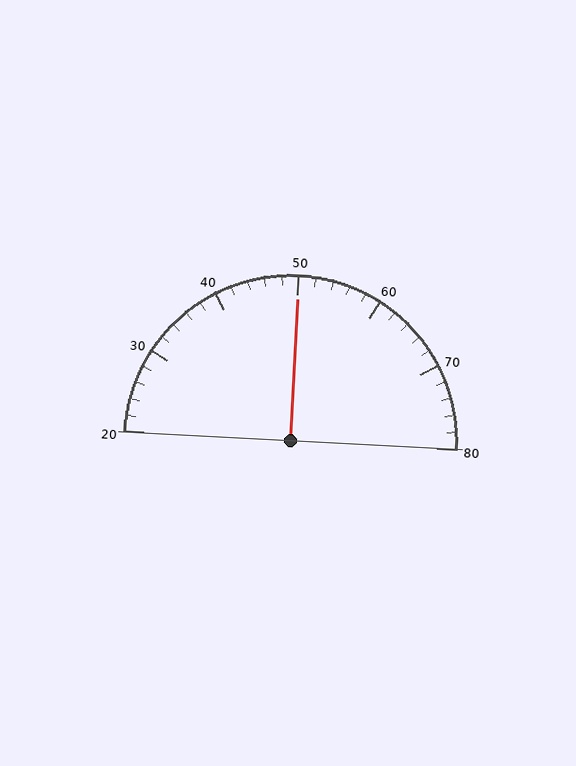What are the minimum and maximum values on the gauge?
The gauge ranges from 20 to 80.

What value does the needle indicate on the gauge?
The needle indicates approximately 50.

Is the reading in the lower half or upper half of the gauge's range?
The reading is in the upper half of the range (20 to 80).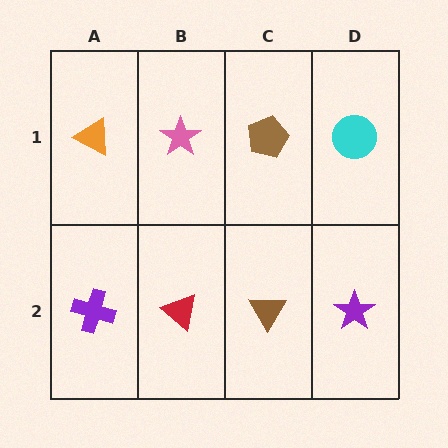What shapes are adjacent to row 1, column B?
A red triangle (row 2, column B), an orange triangle (row 1, column A), a brown pentagon (row 1, column C).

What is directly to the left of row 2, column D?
A brown triangle.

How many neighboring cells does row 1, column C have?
3.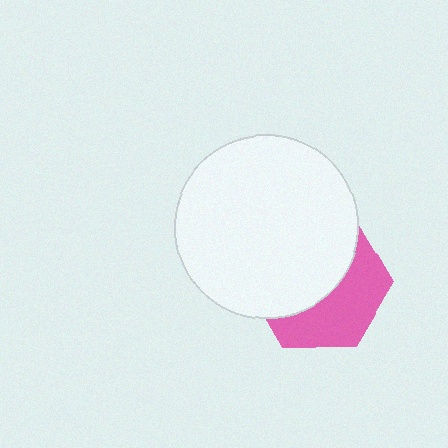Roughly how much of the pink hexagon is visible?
A small part of it is visible (roughly 44%).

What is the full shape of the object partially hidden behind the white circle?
The partially hidden object is a pink hexagon.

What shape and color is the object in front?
The object in front is a white circle.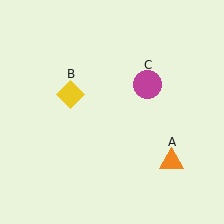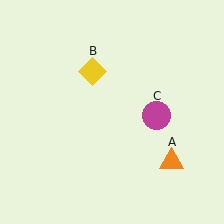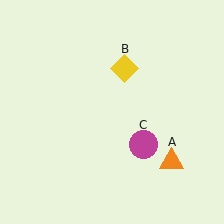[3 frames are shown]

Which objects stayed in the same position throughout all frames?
Orange triangle (object A) remained stationary.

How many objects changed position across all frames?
2 objects changed position: yellow diamond (object B), magenta circle (object C).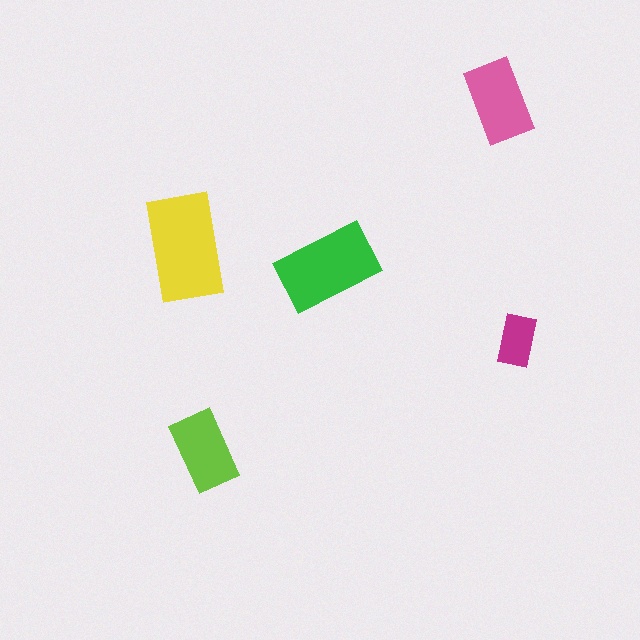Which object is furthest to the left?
The yellow rectangle is leftmost.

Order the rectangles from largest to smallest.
the yellow one, the green one, the pink one, the lime one, the magenta one.